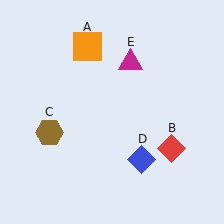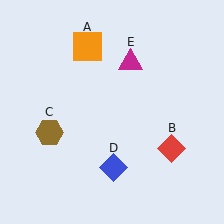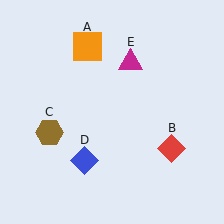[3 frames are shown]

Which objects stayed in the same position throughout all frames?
Orange square (object A) and red diamond (object B) and brown hexagon (object C) and magenta triangle (object E) remained stationary.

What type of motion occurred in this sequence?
The blue diamond (object D) rotated clockwise around the center of the scene.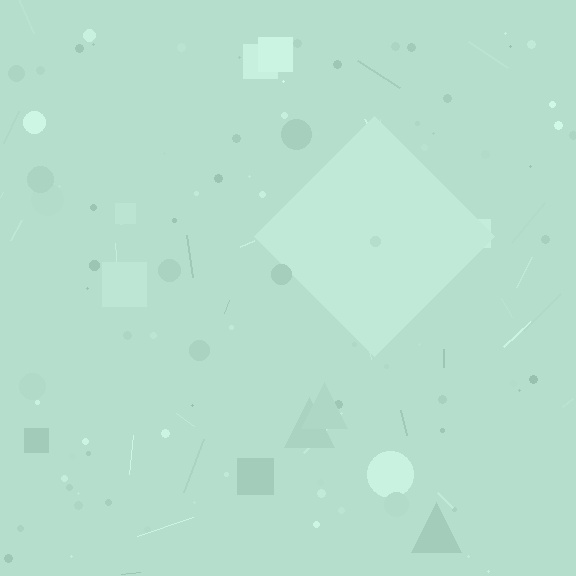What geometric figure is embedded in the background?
A diamond is embedded in the background.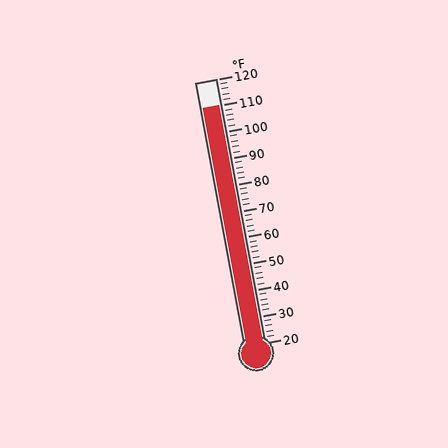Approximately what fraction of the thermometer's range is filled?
The thermometer is filled to approximately 90% of its range.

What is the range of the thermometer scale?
The thermometer scale ranges from 20°F to 120°F.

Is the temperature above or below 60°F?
The temperature is above 60°F.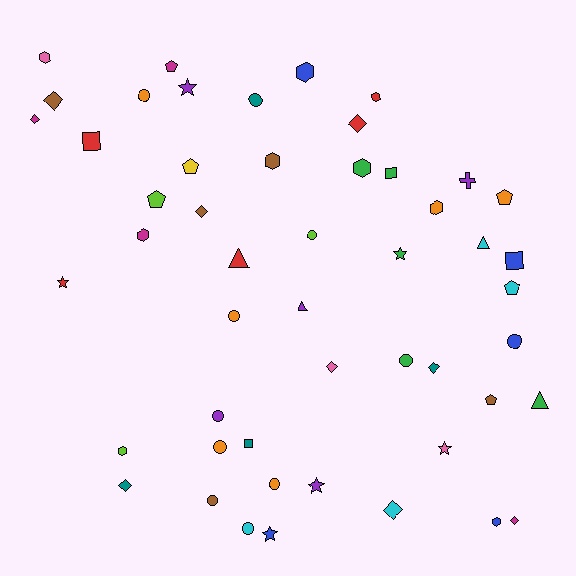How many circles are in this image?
There are 11 circles.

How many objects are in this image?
There are 50 objects.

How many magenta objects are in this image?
There are 4 magenta objects.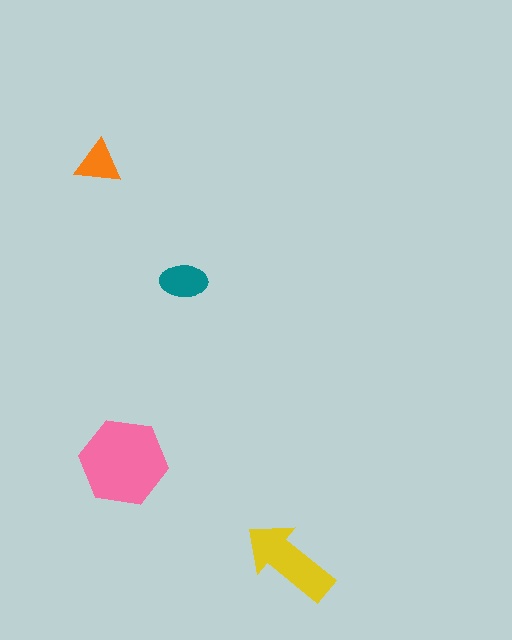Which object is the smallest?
The orange triangle.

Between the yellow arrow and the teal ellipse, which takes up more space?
The yellow arrow.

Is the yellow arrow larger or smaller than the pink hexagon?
Smaller.